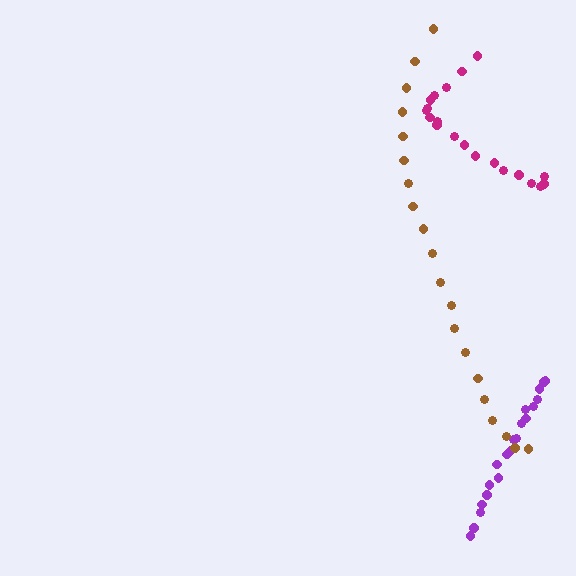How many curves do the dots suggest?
There are 3 distinct paths.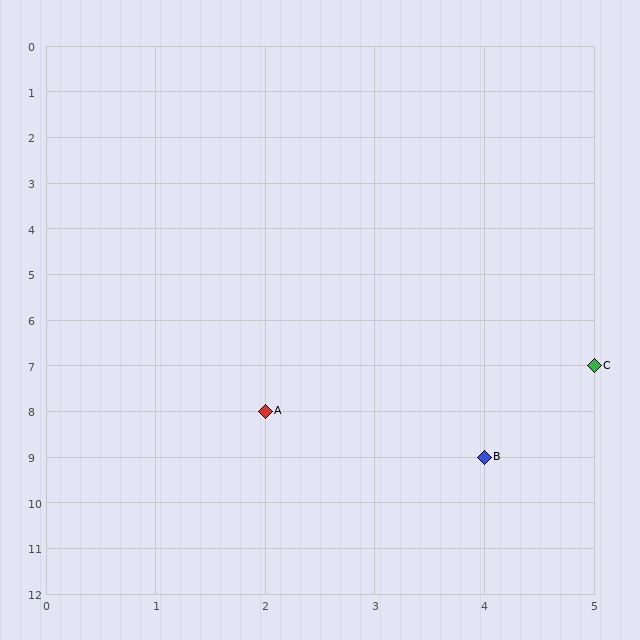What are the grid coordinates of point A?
Point A is at grid coordinates (2, 8).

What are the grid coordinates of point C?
Point C is at grid coordinates (5, 7).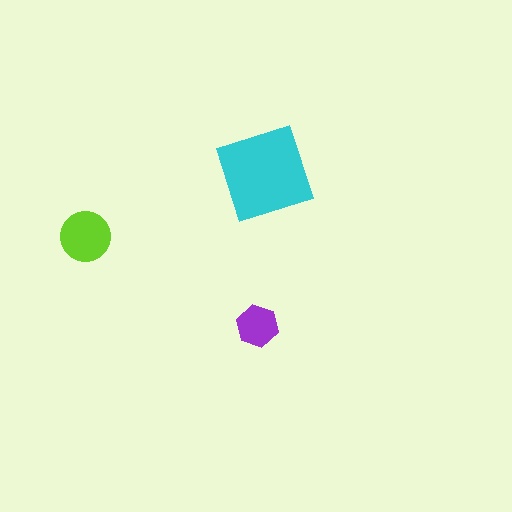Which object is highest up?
The cyan diamond is topmost.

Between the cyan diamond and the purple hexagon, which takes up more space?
The cyan diamond.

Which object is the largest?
The cyan diamond.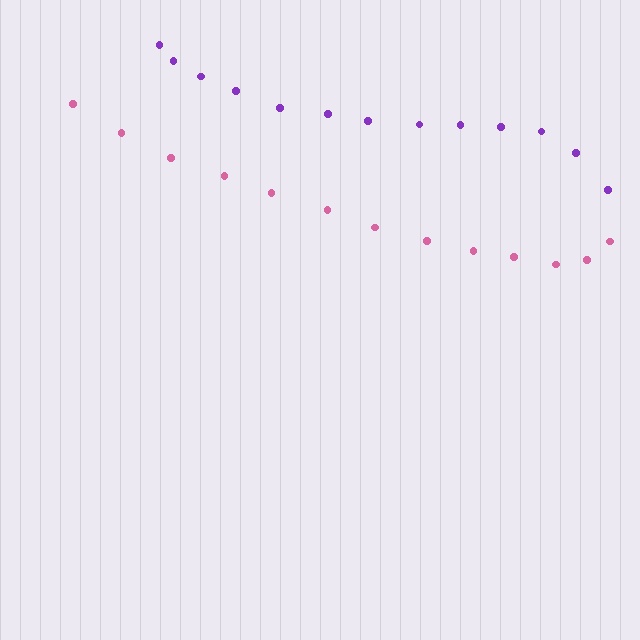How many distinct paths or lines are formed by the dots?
There are 2 distinct paths.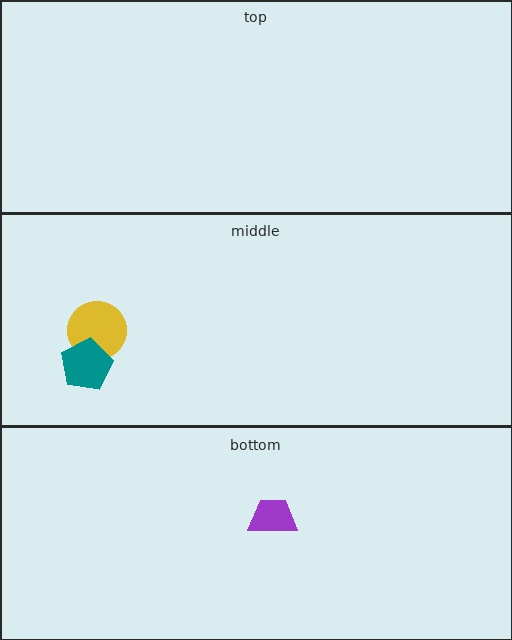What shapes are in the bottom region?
The purple trapezoid.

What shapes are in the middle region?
The yellow circle, the teal pentagon.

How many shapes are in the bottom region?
1.